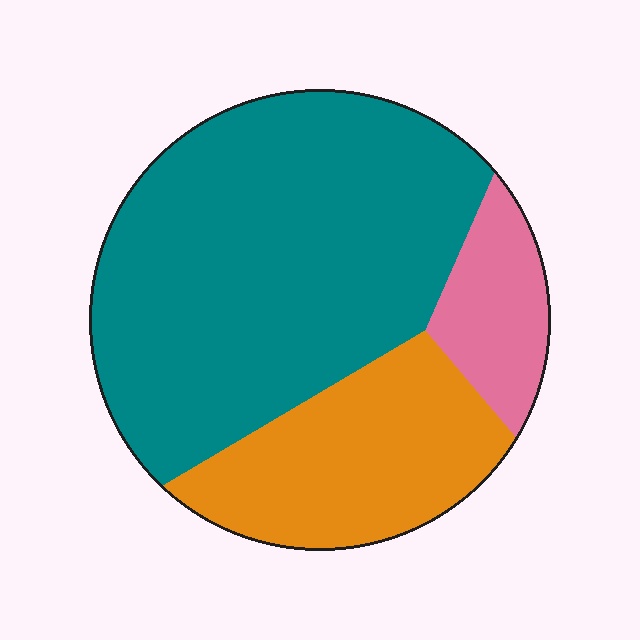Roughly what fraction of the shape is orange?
Orange takes up about one quarter (1/4) of the shape.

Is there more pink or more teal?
Teal.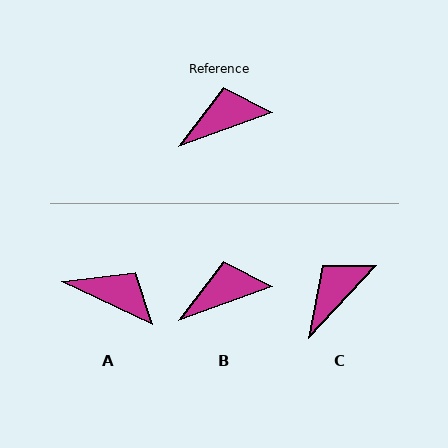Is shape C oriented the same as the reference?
No, it is off by about 27 degrees.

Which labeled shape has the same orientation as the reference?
B.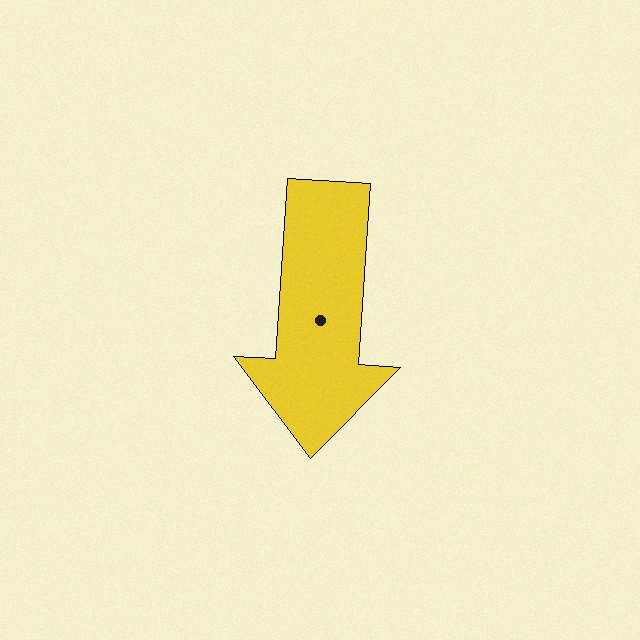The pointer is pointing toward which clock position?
Roughly 6 o'clock.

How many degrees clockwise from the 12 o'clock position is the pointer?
Approximately 184 degrees.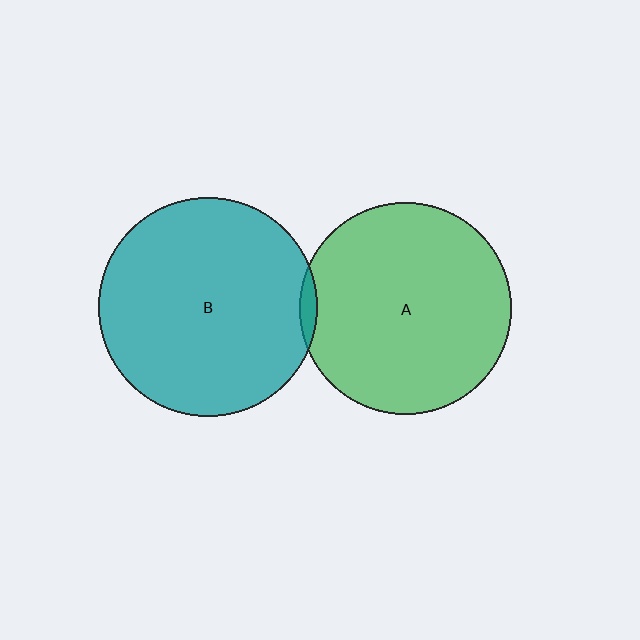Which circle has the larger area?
Circle B (teal).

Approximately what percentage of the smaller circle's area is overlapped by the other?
Approximately 5%.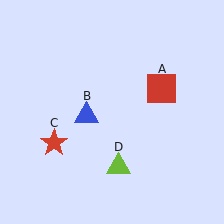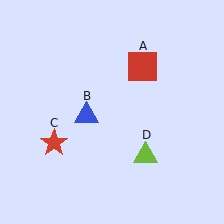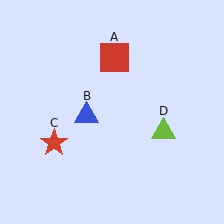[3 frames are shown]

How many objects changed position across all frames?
2 objects changed position: red square (object A), lime triangle (object D).